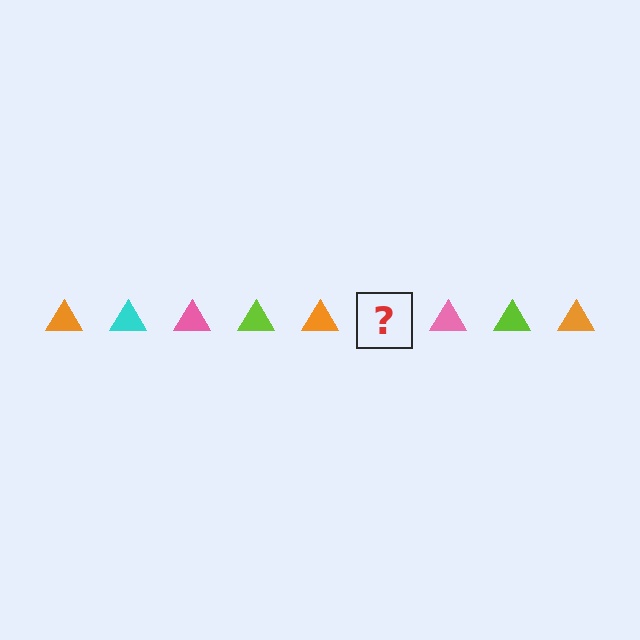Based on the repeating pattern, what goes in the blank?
The blank should be a cyan triangle.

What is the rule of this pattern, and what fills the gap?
The rule is that the pattern cycles through orange, cyan, pink, lime triangles. The gap should be filled with a cyan triangle.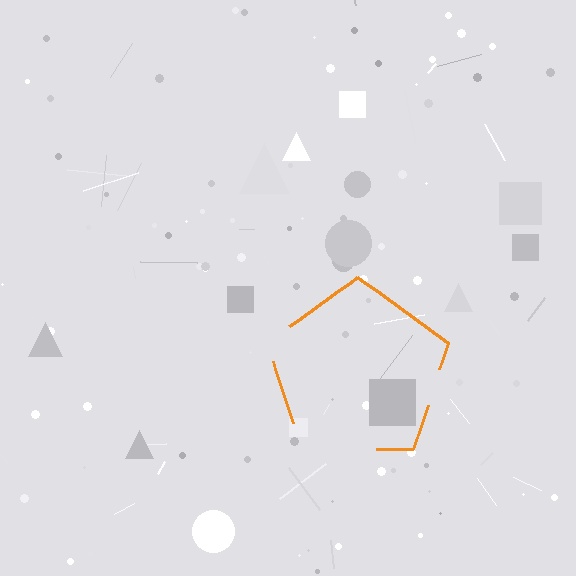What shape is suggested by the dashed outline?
The dashed outline suggests a pentagon.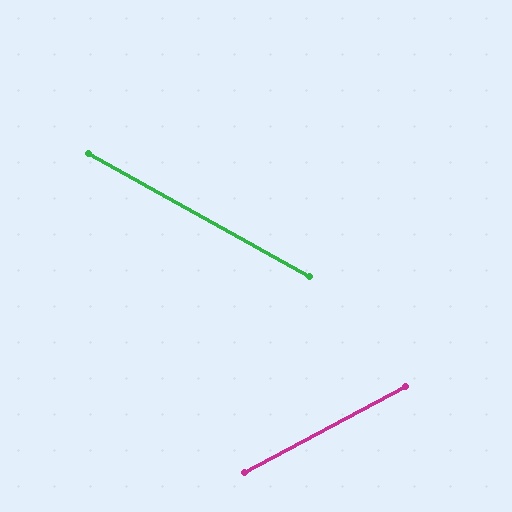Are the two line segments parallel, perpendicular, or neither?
Neither parallel nor perpendicular — they differ by about 57°.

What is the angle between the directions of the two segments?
Approximately 57 degrees.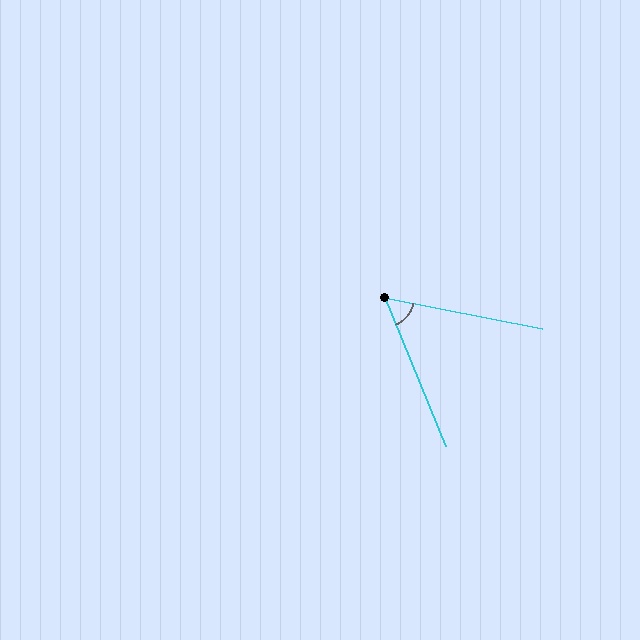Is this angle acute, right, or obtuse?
It is acute.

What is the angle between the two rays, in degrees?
Approximately 56 degrees.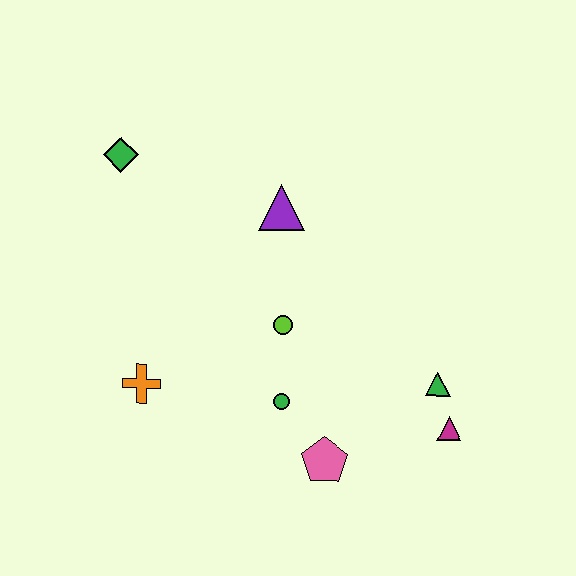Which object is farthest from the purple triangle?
The magenta triangle is farthest from the purple triangle.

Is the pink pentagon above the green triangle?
No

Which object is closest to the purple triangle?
The lime circle is closest to the purple triangle.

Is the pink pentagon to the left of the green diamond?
No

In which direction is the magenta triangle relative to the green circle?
The magenta triangle is to the right of the green circle.